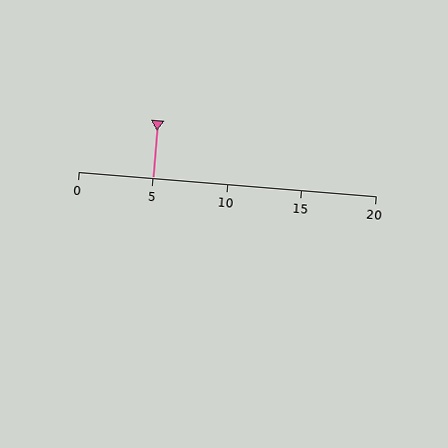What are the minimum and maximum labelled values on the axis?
The axis runs from 0 to 20.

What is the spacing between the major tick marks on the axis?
The major ticks are spaced 5 apart.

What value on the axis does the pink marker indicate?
The marker indicates approximately 5.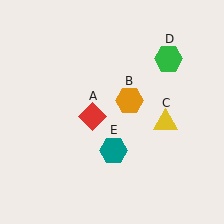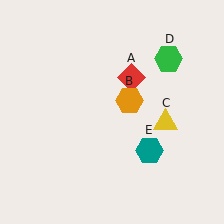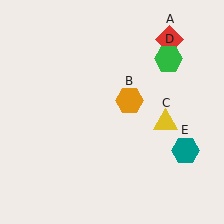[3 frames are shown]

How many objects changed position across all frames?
2 objects changed position: red diamond (object A), teal hexagon (object E).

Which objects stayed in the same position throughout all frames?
Orange hexagon (object B) and yellow triangle (object C) and green hexagon (object D) remained stationary.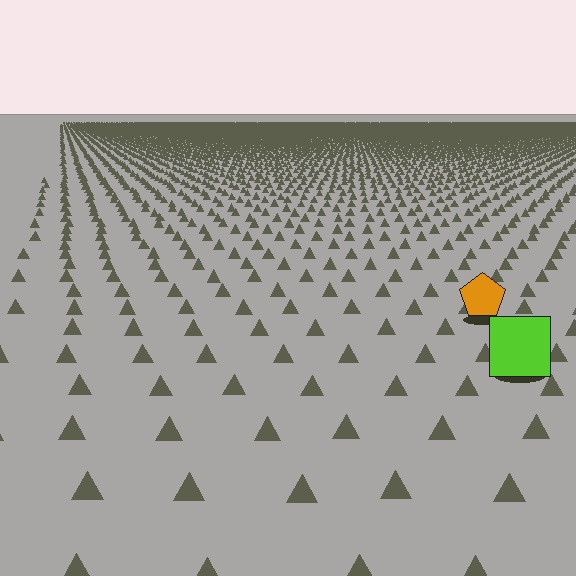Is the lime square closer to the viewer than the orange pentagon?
Yes. The lime square is closer — you can tell from the texture gradient: the ground texture is coarser near it.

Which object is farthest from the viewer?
The orange pentagon is farthest from the viewer. It appears smaller and the ground texture around it is denser.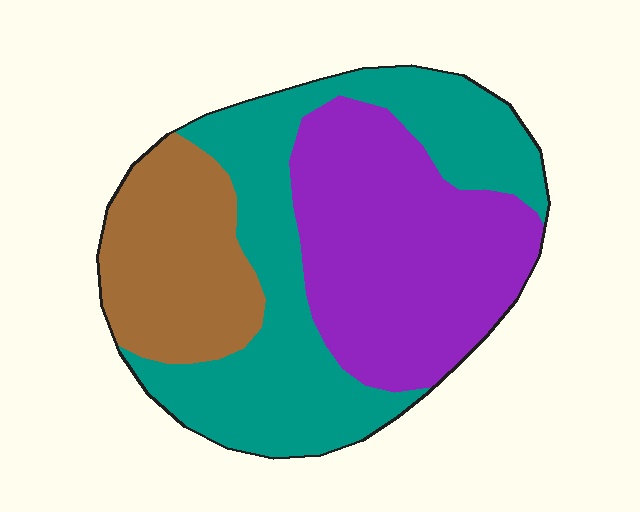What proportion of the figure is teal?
Teal covers 41% of the figure.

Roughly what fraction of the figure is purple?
Purple covers roughly 40% of the figure.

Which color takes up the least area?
Brown, at roughly 20%.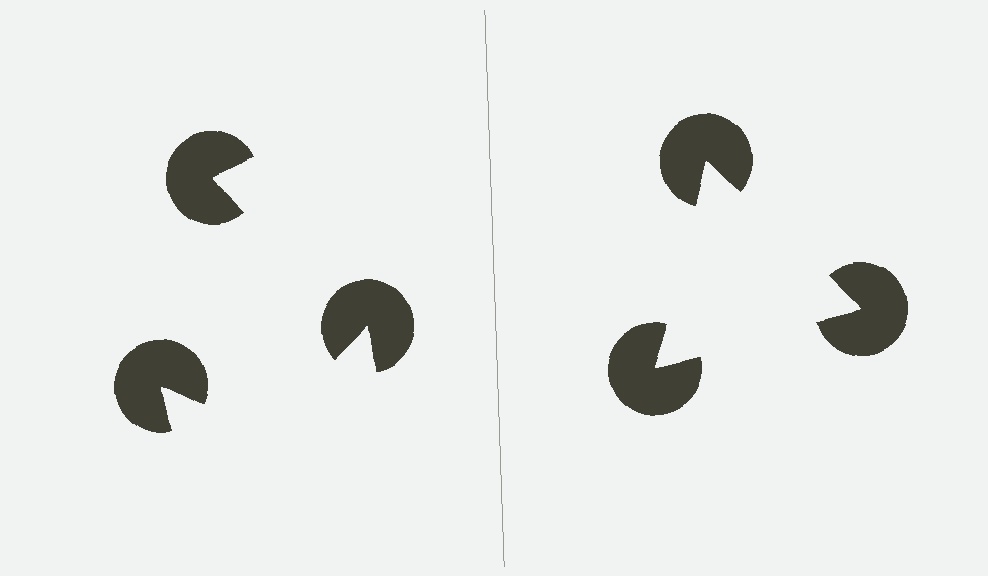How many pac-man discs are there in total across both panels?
6 — 3 on each side.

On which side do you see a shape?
An illusory triangle appears on the right side. On the left side the wedge cuts are rotated, so no coherent shape forms.